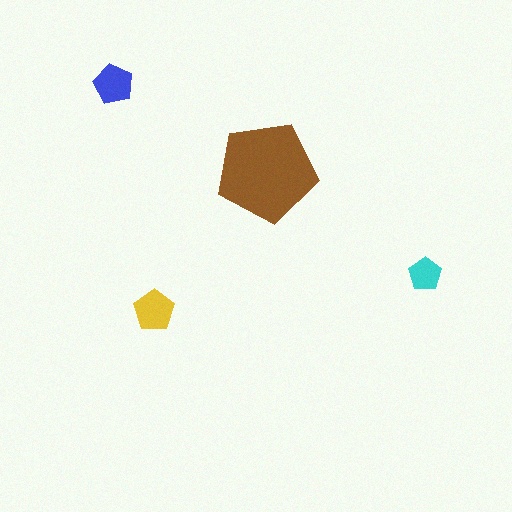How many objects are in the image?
There are 4 objects in the image.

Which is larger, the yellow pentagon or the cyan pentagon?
The yellow one.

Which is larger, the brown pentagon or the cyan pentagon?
The brown one.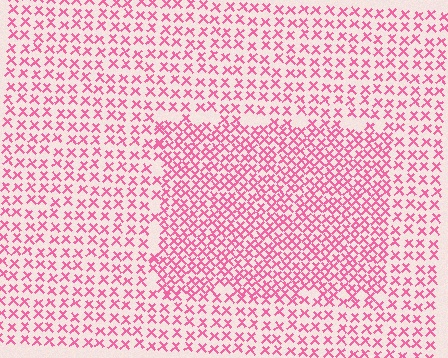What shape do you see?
I see a rectangle.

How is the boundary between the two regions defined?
The boundary is defined by a change in element density (approximately 1.8x ratio). All elements are the same color, size, and shape.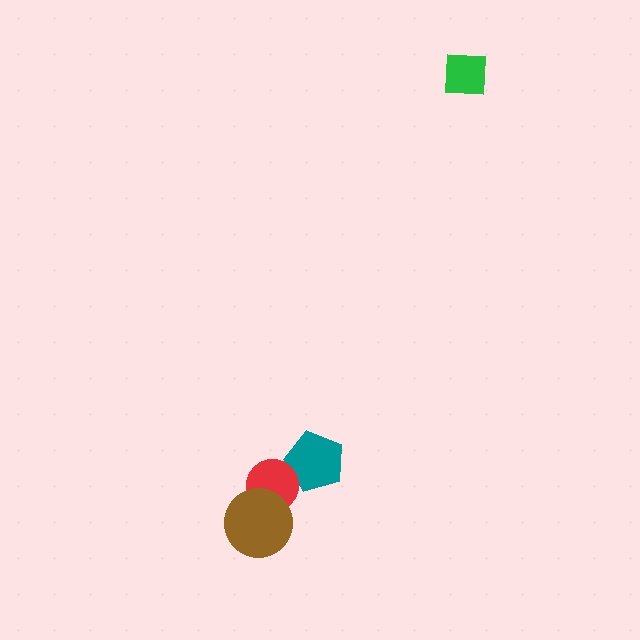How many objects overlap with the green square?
0 objects overlap with the green square.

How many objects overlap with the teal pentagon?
1 object overlaps with the teal pentagon.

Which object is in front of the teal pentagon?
The red circle is in front of the teal pentagon.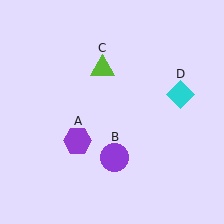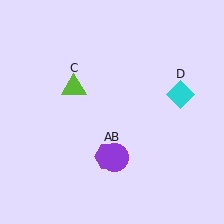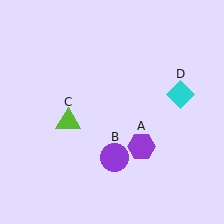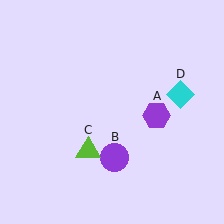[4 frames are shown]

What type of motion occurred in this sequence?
The purple hexagon (object A), lime triangle (object C) rotated counterclockwise around the center of the scene.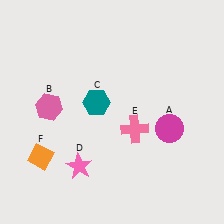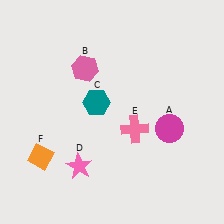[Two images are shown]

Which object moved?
The pink hexagon (B) moved up.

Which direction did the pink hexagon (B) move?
The pink hexagon (B) moved up.